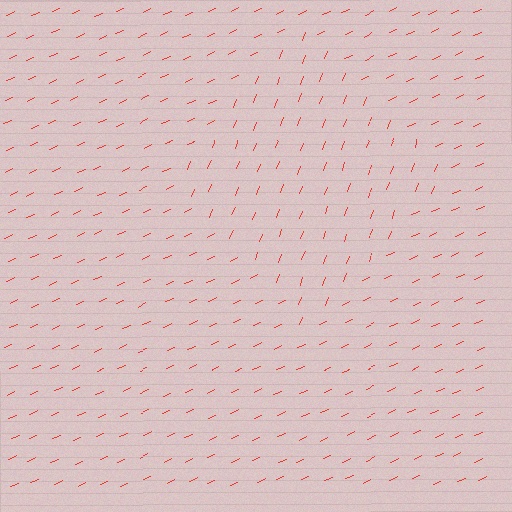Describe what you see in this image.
The image is filled with small red line segments. A diamond region in the image has lines oriented differently from the surrounding lines, creating a visible texture boundary.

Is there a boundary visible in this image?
Yes, there is a texture boundary formed by a change in line orientation.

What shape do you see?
I see a diamond.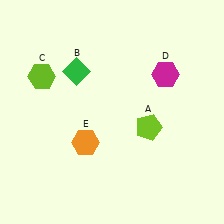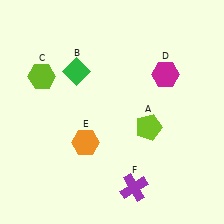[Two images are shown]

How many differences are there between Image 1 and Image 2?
There is 1 difference between the two images.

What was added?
A purple cross (F) was added in Image 2.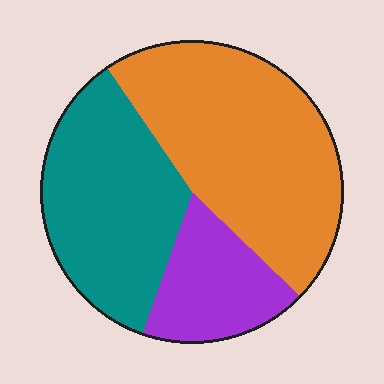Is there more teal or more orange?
Orange.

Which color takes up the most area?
Orange, at roughly 45%.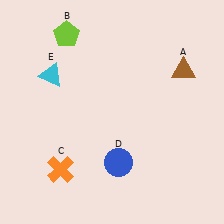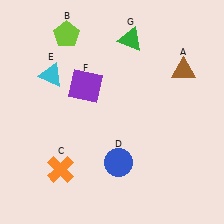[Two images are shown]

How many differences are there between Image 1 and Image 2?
There are 2 differences between the two images.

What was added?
A purple square (F), a green triangle (G) were added in Image 2.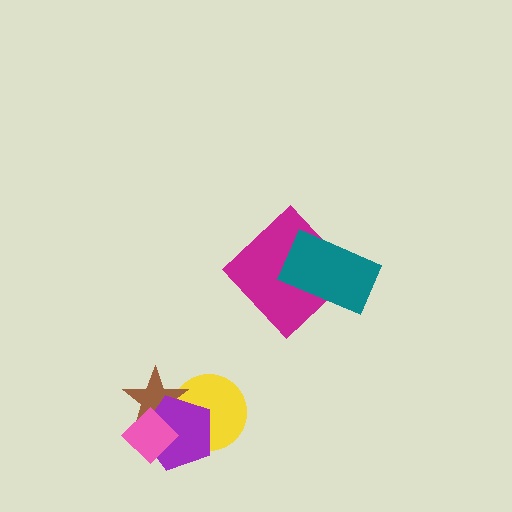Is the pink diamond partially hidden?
No, no other shape covers it.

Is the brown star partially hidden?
Yes, it is partially covered by another shape.